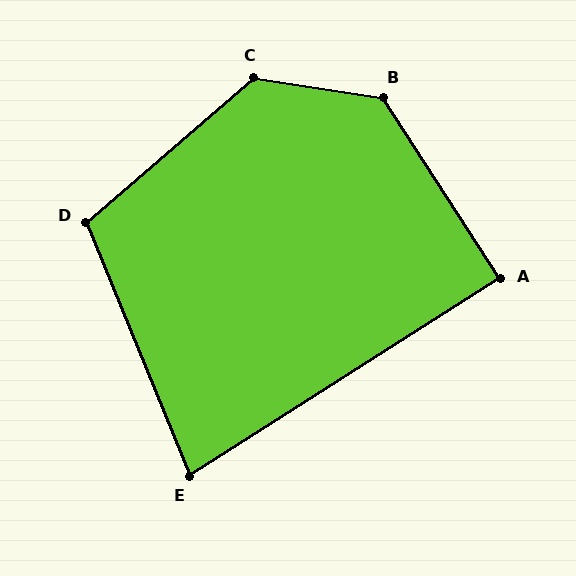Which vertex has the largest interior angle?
B, at approximately 132 degrees.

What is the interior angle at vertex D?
Approximately 108 degrees (obtuse).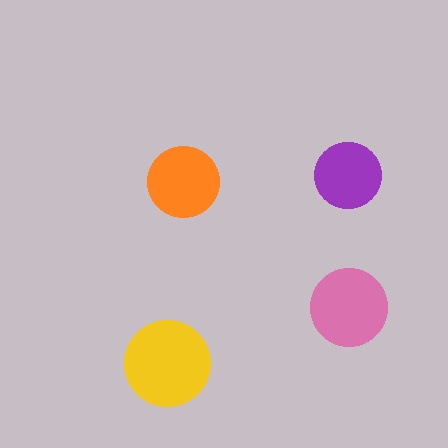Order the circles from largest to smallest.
the yellow one, the pink one, the orange one, the purple one.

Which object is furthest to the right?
The pink circle is rightmost.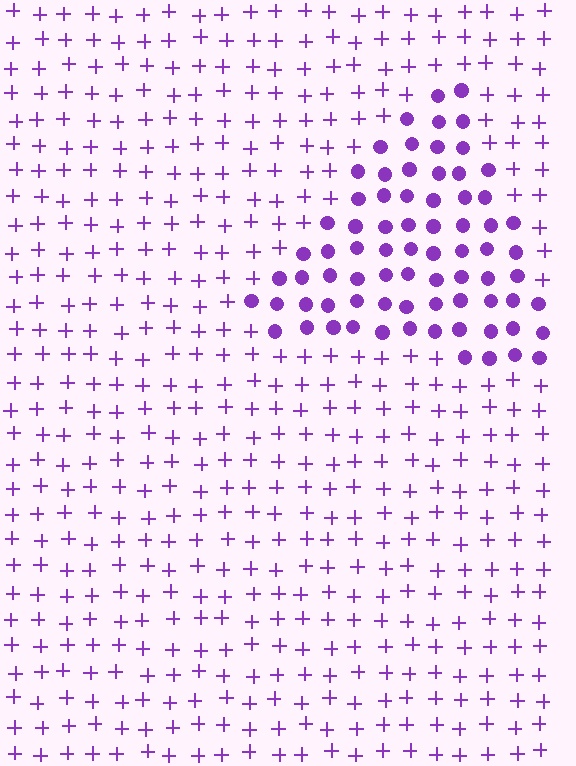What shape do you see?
I see a triangle.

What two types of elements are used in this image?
The image uses circles inside the triangle region and plus signs outside it.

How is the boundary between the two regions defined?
The boundary is defined by a change in element shape: circles inside vs. plus signs outside. All elements share the same color and spacing.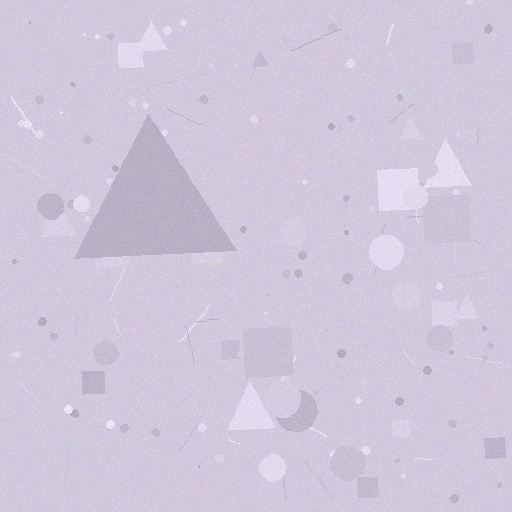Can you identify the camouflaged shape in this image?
The camouflaged shape is a triangle.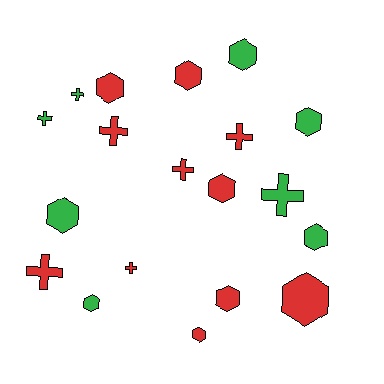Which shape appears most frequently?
Hexagon, with 11 objects.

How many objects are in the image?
There are 19 objects.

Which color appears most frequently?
Red, with 11 objects.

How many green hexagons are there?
There are 5 green hexagons.